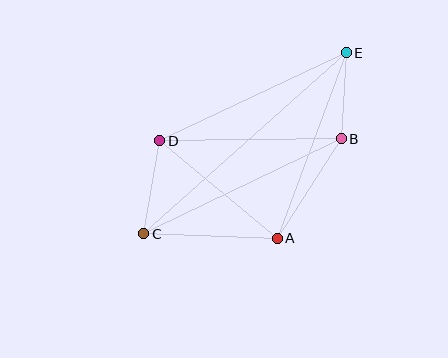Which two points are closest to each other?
Points B and E are closest to each other.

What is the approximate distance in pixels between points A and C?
The distance between A and C is approximately 134 pixels.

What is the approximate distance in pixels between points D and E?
The distance between D and E is approximately 206 pixels.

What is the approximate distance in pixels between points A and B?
The distance between A and B is approximately 118 pixels.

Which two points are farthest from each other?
Points C and E are farthest from each other.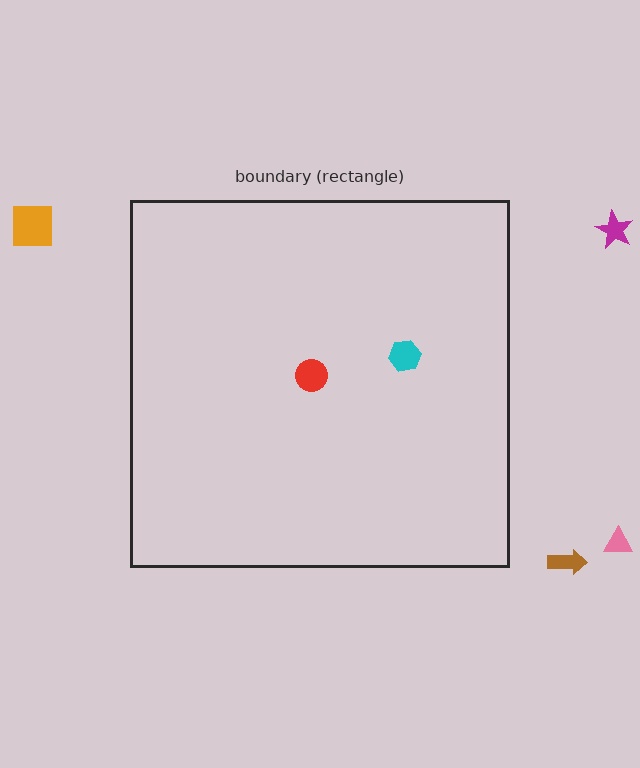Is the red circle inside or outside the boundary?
Inside.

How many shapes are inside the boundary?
2 inside, 4 outside.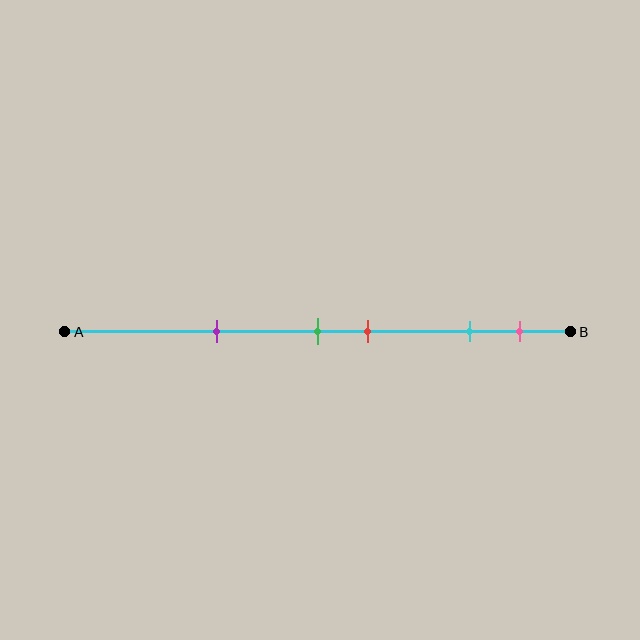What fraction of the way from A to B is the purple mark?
The purple mark is approximately 30% (0.3) of the way from A to B.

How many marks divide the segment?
There are 5 marks dividing the segment.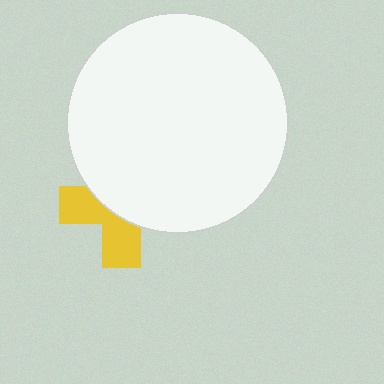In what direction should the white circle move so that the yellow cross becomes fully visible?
The white circle should move up. That is the shortest direction to clear the overlap and leave the yellow cross fully visible.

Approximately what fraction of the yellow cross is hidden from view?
Roughly 59% of the yellow cross is hidden behind the white circle.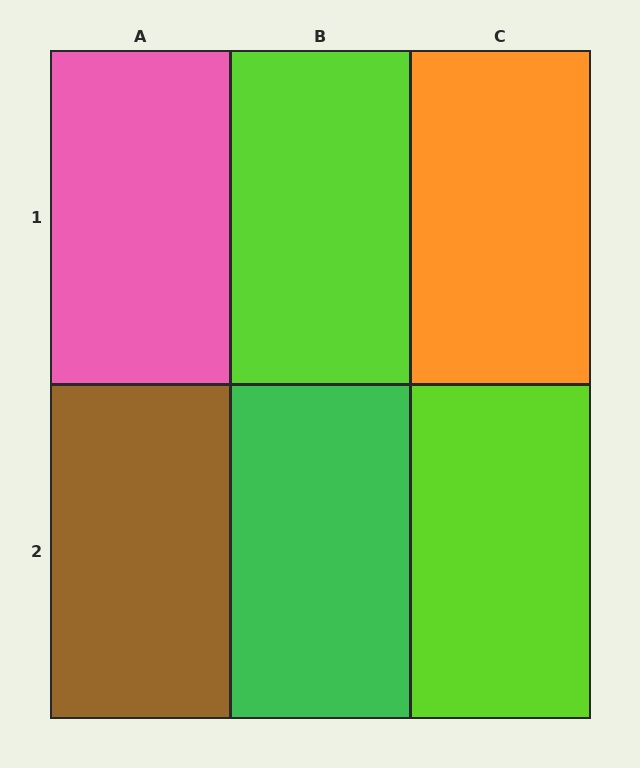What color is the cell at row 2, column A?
Brown.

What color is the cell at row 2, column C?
Lime.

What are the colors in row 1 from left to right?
Pink, lime, orange.